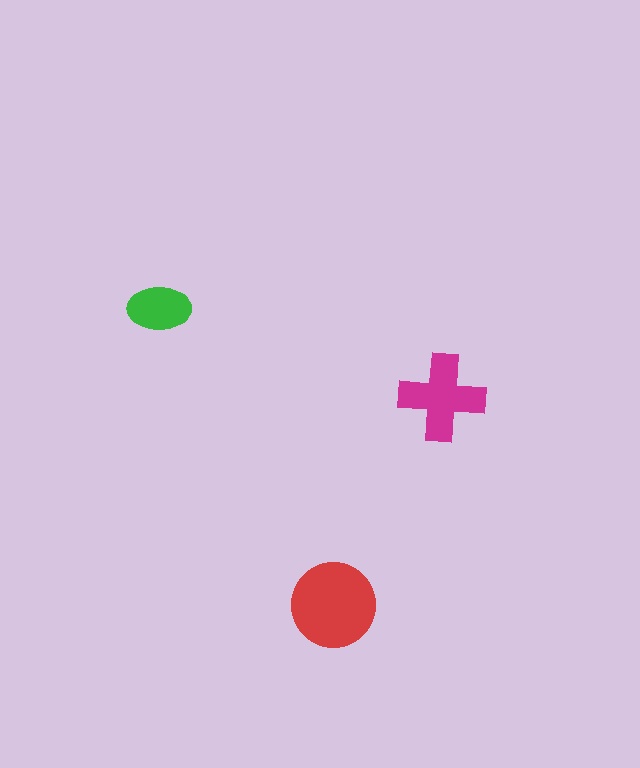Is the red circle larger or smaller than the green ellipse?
Larger.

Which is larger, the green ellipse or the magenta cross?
The magenta cross.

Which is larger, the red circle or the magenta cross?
The red circle.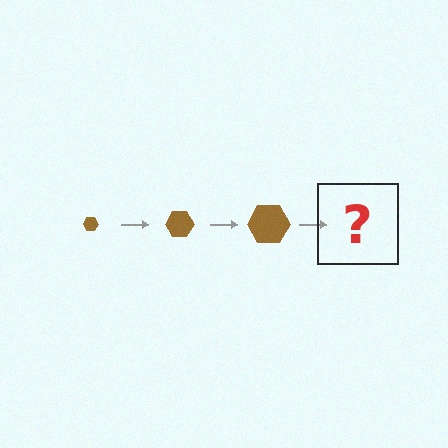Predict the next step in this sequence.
The next step is a brown hexagon, larger than the previous one.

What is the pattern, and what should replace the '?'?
The pattern is that the hexagon gets progressively larger each step. The '?' should be a brown hexagon, larger than the previous one.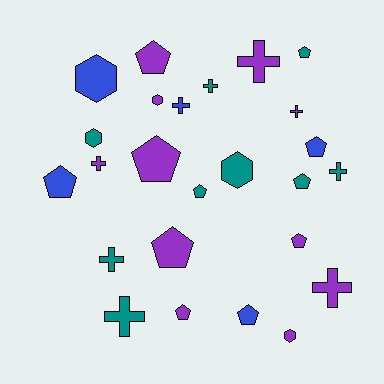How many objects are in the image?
There are 25 objects.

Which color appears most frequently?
Purple, with 11 objects.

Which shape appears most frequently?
Pentagon, with 11 objects.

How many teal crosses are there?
There are 4 teal crosses.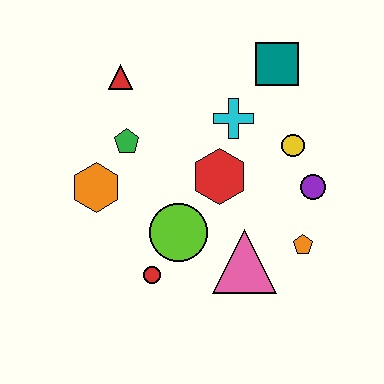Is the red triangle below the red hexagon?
No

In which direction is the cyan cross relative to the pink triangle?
The cyan cross is above the pink triangle.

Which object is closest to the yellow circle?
The purple circle is closest to the yellow circle.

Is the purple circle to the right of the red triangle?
Yes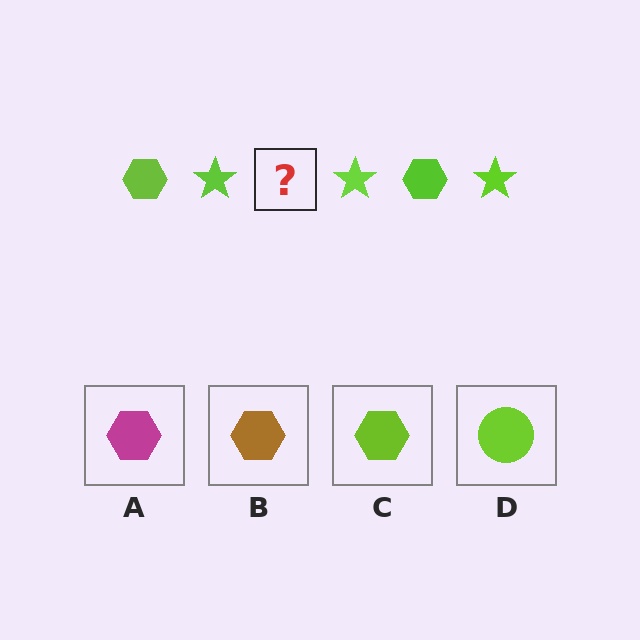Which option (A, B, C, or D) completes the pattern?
C.